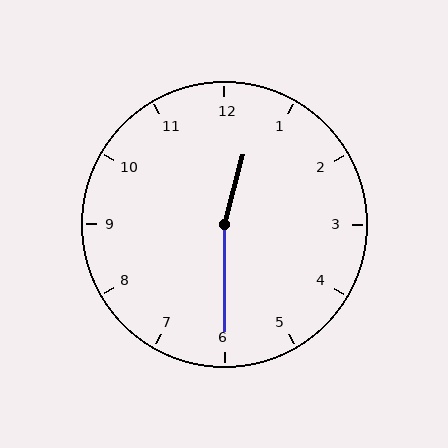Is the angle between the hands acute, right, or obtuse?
It is obtuse.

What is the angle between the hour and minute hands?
Approximately 165 degrees.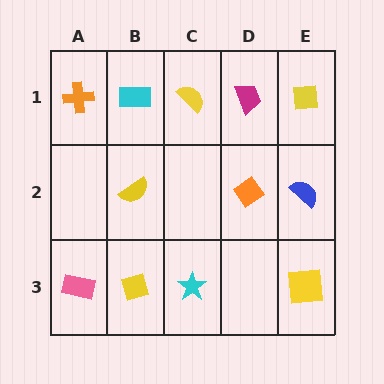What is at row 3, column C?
A cyan star.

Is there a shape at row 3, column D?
No, that cell is empty.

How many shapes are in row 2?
3 shapes.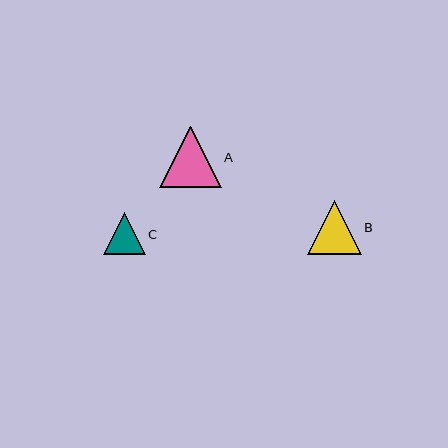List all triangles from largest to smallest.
From largest to smallest: A, B, C.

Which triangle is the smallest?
Triangle C is the smallest with a size of approximately 42 pixels.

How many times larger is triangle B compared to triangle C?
Triangle B is approximately 1.3 times the size of triangle C.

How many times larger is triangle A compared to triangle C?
Triangle A is approximately 1.5 times the size of triangle C.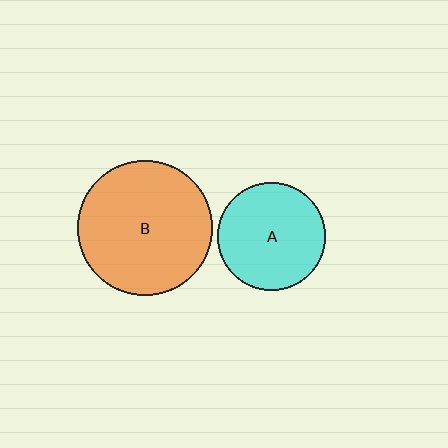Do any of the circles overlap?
No, none of the circles overlap.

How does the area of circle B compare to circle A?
Approximately 1.6 times.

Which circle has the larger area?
Circle B (orange).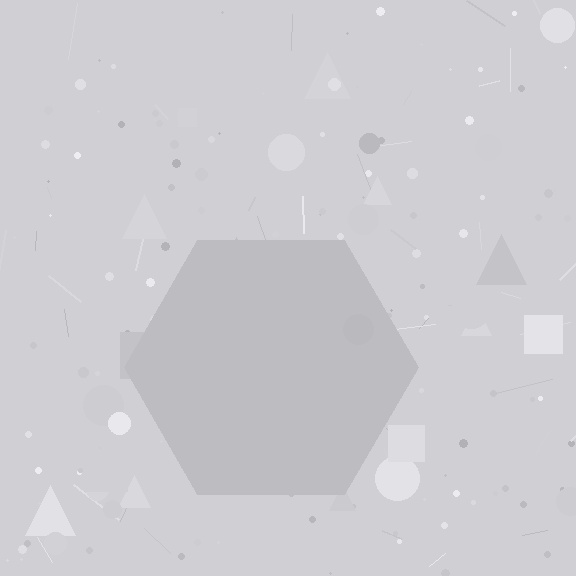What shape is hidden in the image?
A hexagon is hidden in the image.